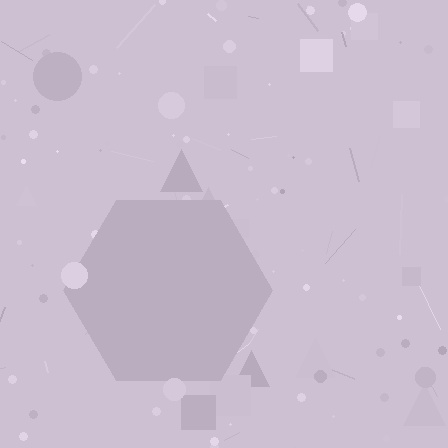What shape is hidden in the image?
A hexagon is hidden in the image.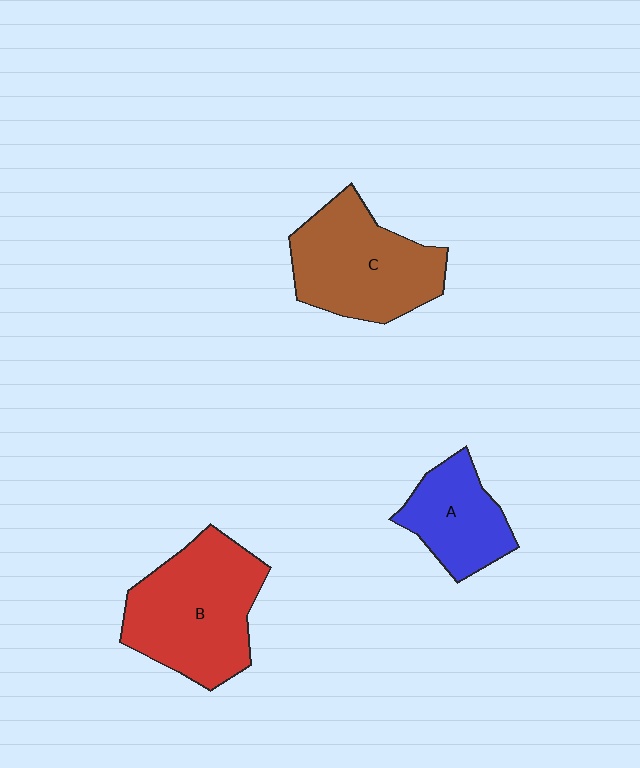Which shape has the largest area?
Shape B (red).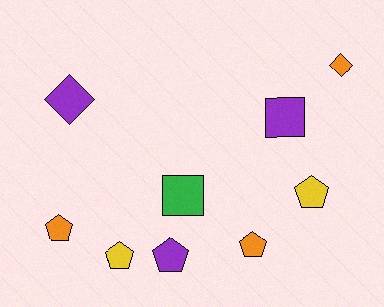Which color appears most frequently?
Orange, with 3 objects.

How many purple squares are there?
There is 1 purple square.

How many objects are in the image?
There are 9 objects.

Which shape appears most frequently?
Pentagon, with 5 objects.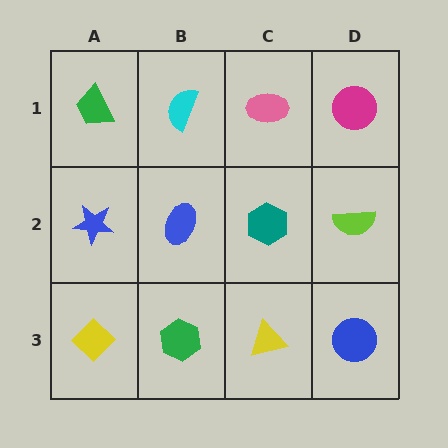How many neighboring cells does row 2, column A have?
3.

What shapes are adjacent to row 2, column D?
A magenta circle (row 1, column D), a blue circle (row 3, column D), a teal hexagon (row 2, column C).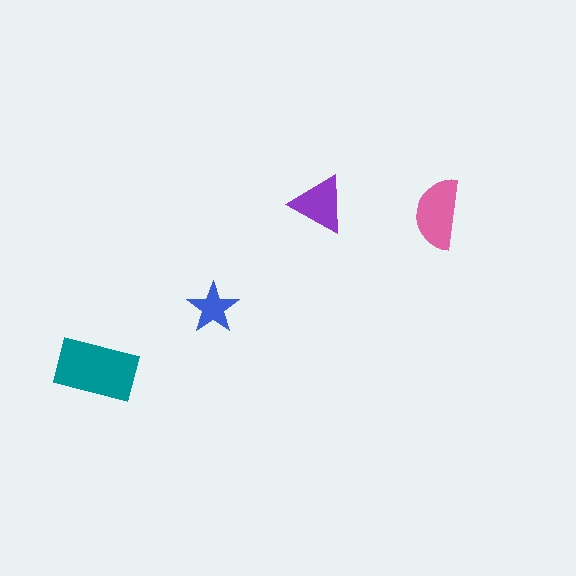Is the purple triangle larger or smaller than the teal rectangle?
Smaller.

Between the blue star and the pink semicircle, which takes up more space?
The pink semicircle.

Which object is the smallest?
The blue star.